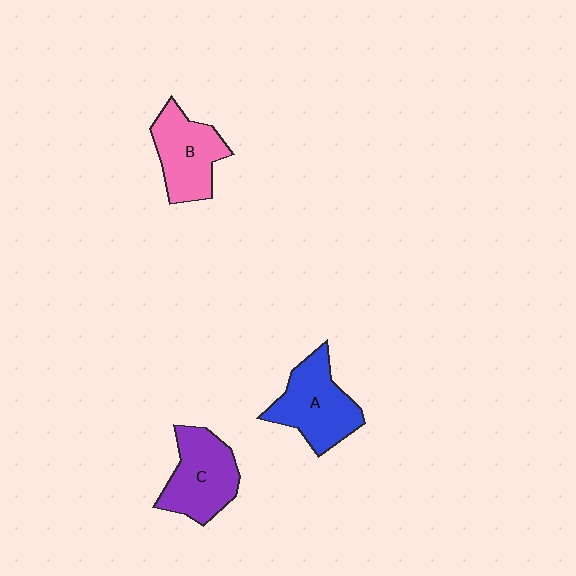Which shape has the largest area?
Shape A (blue).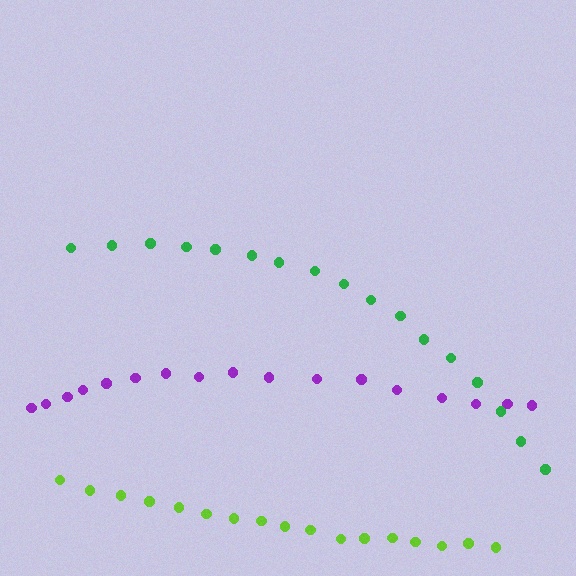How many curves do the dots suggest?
There are 3 distinct paths.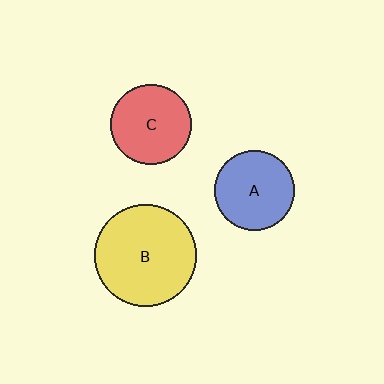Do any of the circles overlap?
No, none of the circles overlap.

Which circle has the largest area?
Circle B (yellow).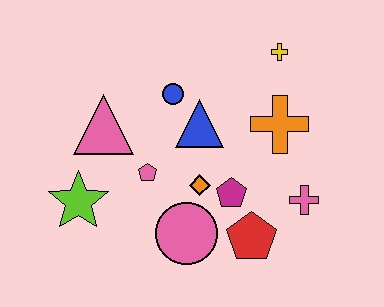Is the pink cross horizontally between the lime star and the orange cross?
No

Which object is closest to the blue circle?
The blue triangle is closest to the blue circle.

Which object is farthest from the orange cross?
The lime star is farthest from the orange cross.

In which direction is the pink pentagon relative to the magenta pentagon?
The pink pentagon is to the left of the magenta pentagon.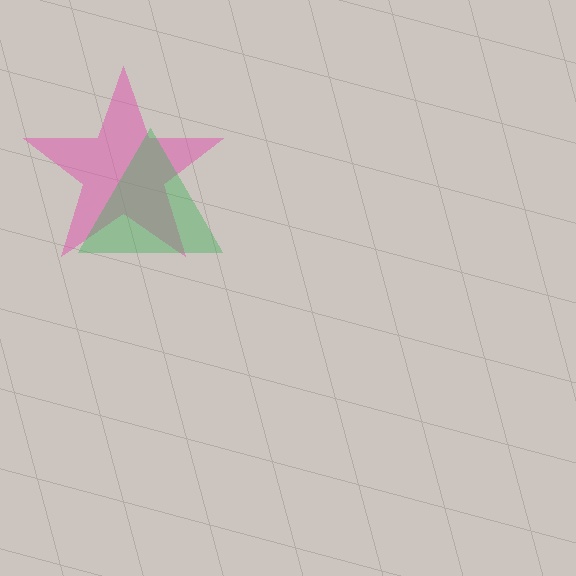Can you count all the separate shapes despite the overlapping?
Yes, there are 2 separate shapes.